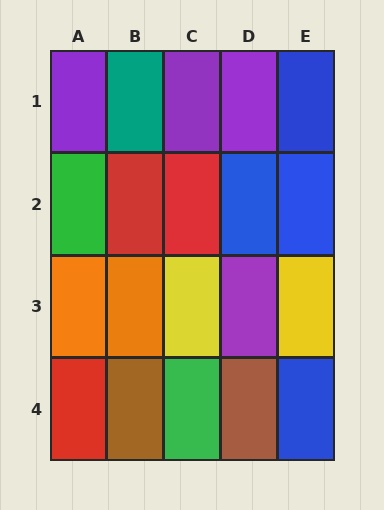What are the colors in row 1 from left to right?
Purple, teal, purple, purple, blue.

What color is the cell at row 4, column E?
Blue.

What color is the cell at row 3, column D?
Purple.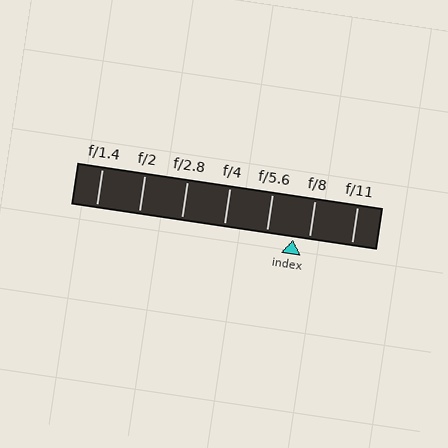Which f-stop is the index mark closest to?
The index mark is closest to f/8.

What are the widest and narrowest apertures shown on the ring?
The widest aperture shown is f/1.4 and the narrowest is f/11.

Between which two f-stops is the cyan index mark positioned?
The index mark is between f/5.6 and f/8.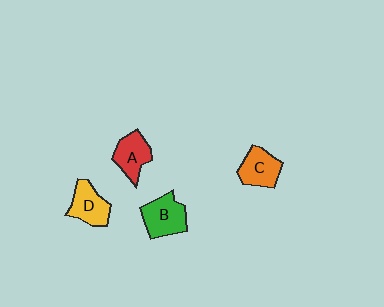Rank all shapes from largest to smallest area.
From largest to smallest: B (green), D (yellow), C (orange), A (red).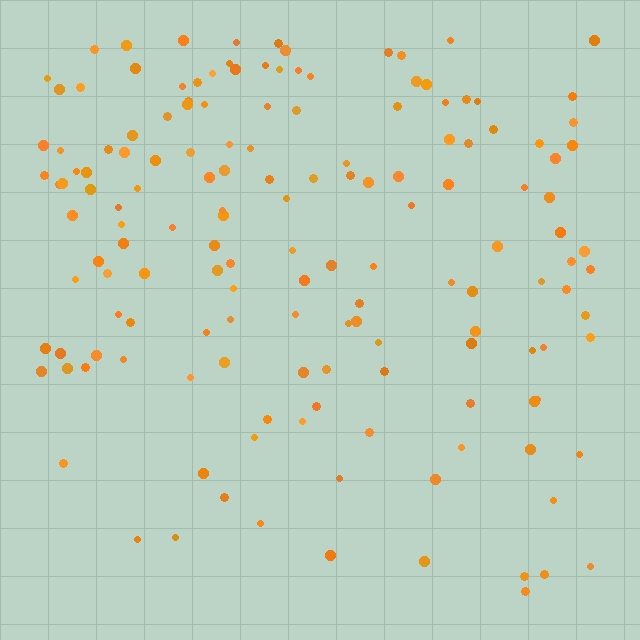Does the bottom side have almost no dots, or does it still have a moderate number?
Still a moderate number, just noticeably fewer than the top.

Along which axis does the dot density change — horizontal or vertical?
Vertical.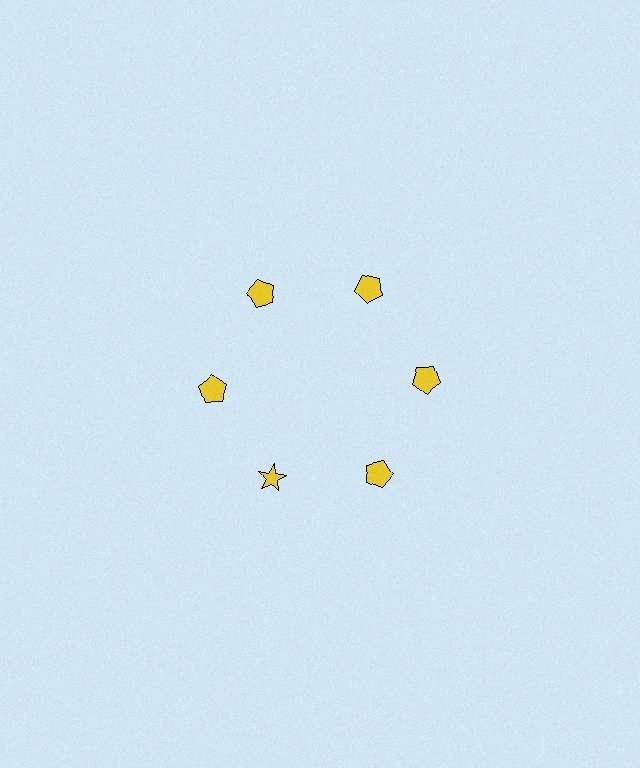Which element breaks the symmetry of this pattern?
The yellow star at roughly the 7 o'clock position breaks the symmetry. All other shapes are yellow pentagons.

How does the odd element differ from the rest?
It has a different shape: star instead of pentagon.